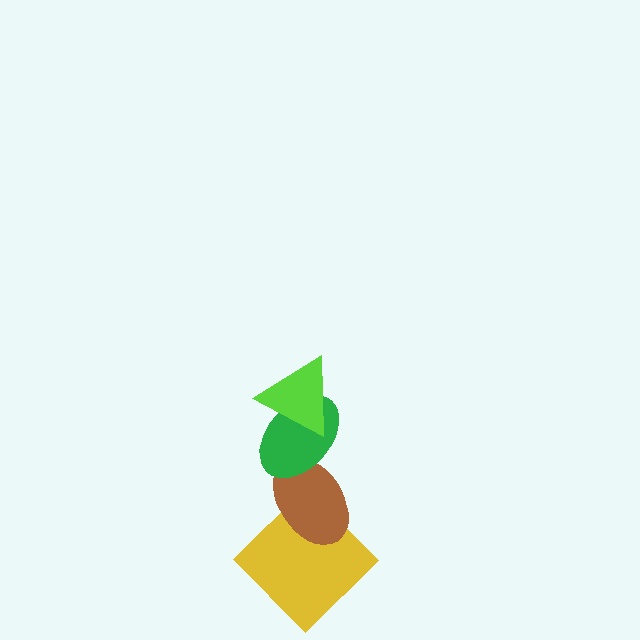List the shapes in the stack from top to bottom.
From top to bottom: the lime triangle, the green ellipse, the brown ellipse, the yellow diamond.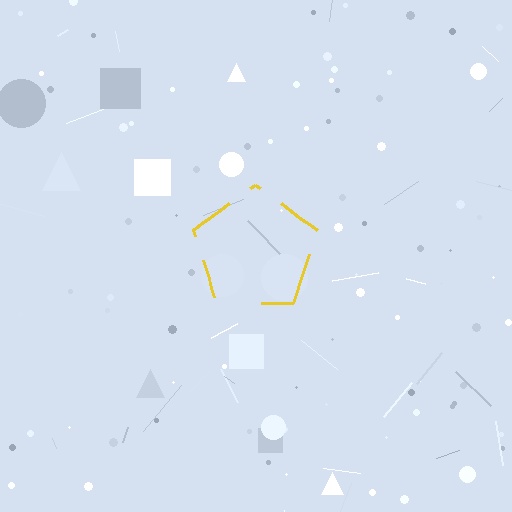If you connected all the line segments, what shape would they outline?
They would outline a pentagon.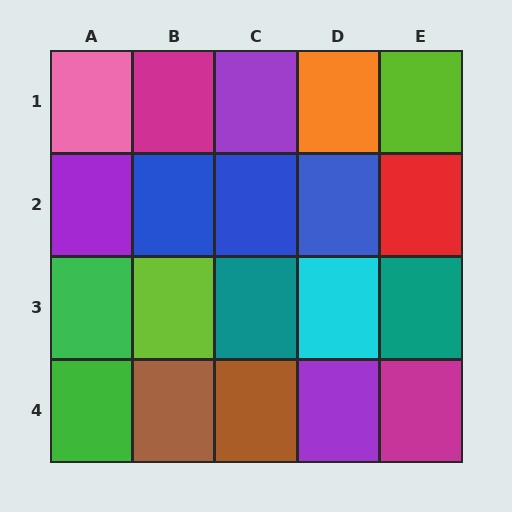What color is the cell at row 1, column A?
Pink.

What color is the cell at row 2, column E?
Red.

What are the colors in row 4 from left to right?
Green, brown, brown, purple, magenta.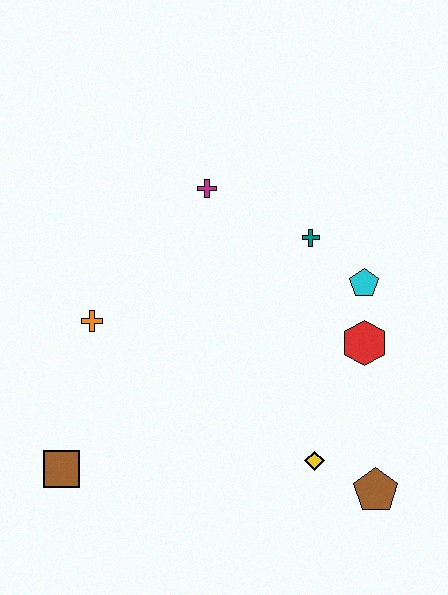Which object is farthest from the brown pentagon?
The magenta cross is farthest from the brown pentagon.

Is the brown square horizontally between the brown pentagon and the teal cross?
No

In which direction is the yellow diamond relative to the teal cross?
The yellow diamond is below the teal cross.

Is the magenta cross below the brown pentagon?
No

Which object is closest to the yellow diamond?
The brown pentagon is closest to the yellow diamond.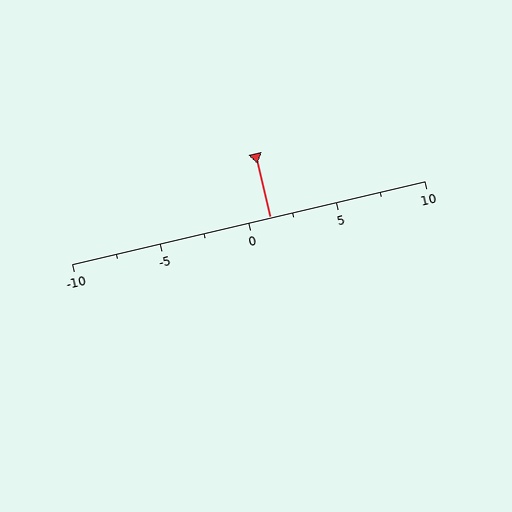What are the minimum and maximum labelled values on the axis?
The axis runs from -10 to 10.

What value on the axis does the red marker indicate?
The marker indicates approximately 1.2.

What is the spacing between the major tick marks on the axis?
The major ticks are spaced 5 apart.